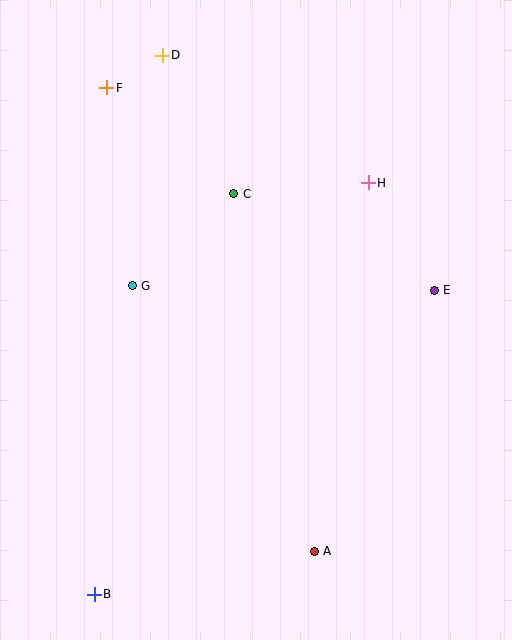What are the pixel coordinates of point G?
Point G is at (132, 286).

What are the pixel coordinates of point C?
Point C is at (234, 194).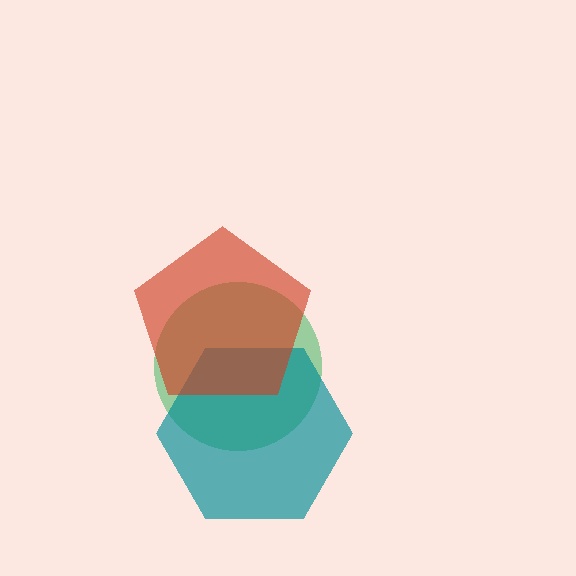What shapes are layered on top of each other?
The layered shapes are: a green circle, a teal hexagon, a red pentagon.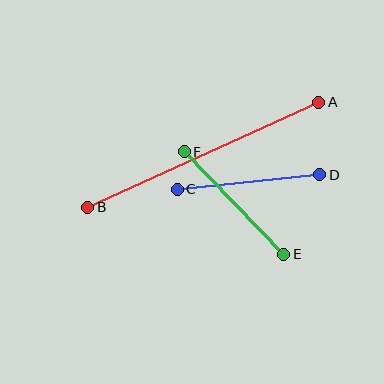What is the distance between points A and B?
The distance is approximately 254 pixels.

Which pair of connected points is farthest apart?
Points A and B are farthest apart.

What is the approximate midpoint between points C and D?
The midpoint is at approximately (248, 182) pixels.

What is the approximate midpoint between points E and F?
The midpoint is at approximately (234, 203) pixels.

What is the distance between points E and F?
The distance is approximately 143 pixels.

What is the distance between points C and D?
The distance is approximately 143 pixels.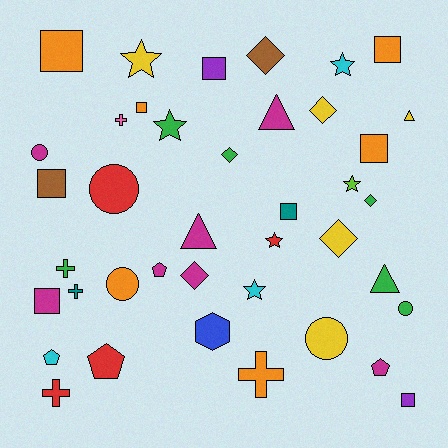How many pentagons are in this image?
There are 4 pentagons.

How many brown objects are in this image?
There are 2 brown objects.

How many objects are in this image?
There are 40 objects.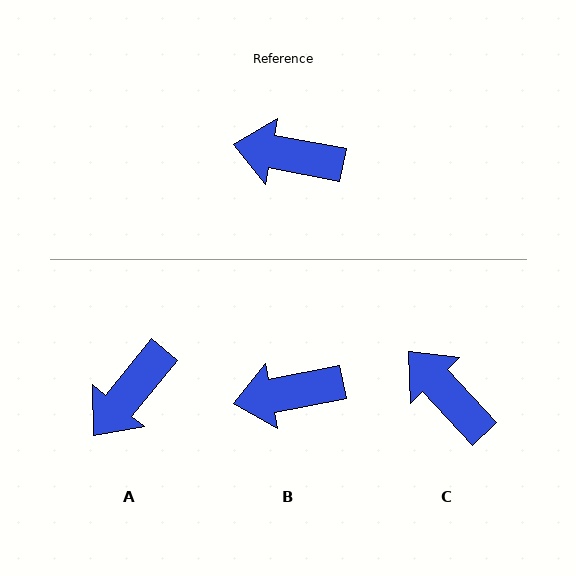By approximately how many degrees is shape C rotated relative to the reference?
Approximately 36 degrees clockwise.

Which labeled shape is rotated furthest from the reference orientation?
A, about 62 degrees away.